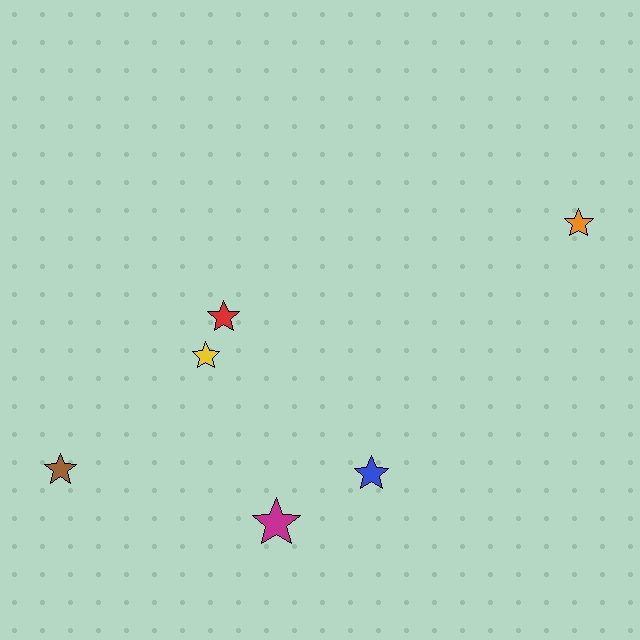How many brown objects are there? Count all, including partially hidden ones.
There is 1 brown object.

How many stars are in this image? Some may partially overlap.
There are 6 stars.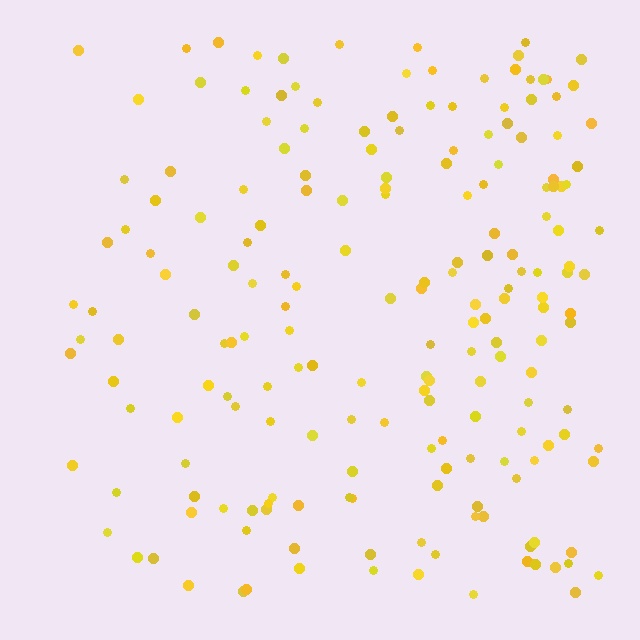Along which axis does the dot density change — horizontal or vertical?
Horizontal.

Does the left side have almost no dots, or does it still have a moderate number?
Still a moderate number, just noticeably fewer than the right.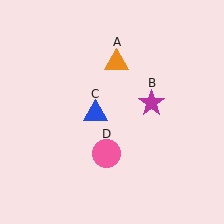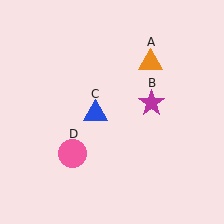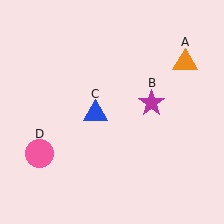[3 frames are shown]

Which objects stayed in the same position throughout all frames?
Magenta star (object B) and blue triangle (object C) remained stationary.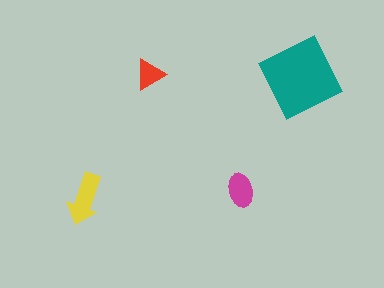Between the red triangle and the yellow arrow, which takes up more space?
The yellow arrow.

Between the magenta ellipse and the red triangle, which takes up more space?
The magenta ellipse.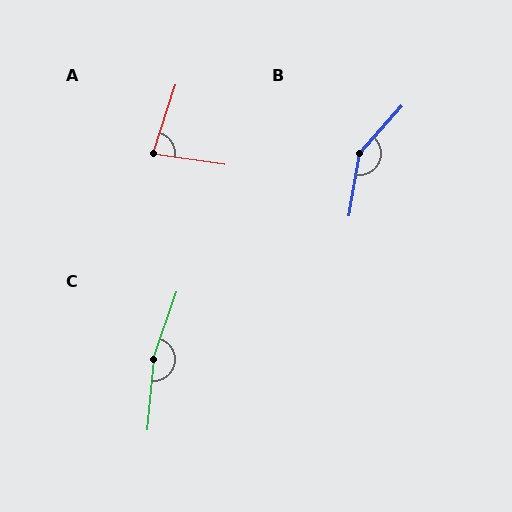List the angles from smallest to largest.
A (81°), B (148°), C (166°).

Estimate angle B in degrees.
Approximately 148 degrees.